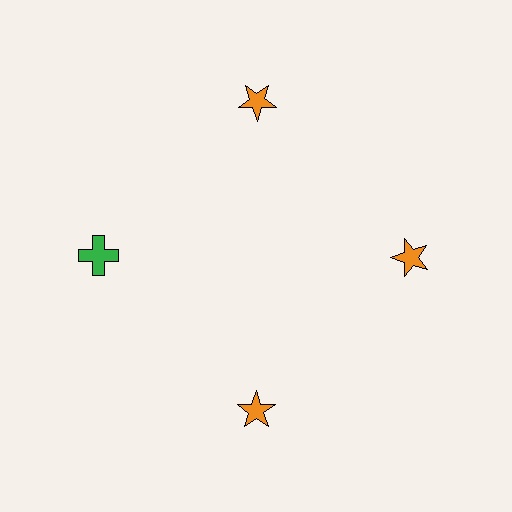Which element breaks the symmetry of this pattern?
The green cross at roughly the 9 o'clock position breaks the symmetry. All other shapes are orange stars.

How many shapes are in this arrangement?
There are 4 shapes arranged in a ring pattern.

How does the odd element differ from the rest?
It differs in both color (green instead of orange) and shape (cross instead of star).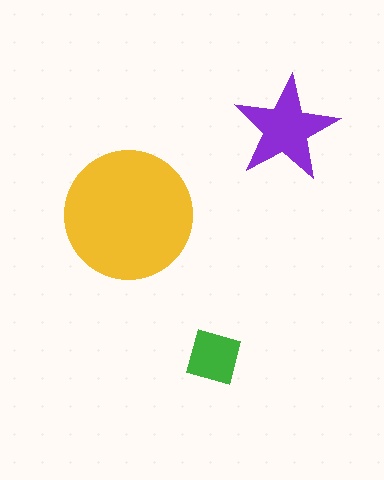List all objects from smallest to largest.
The green diamond, the purple star, the yellow circle.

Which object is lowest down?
The green diamond is bottommost.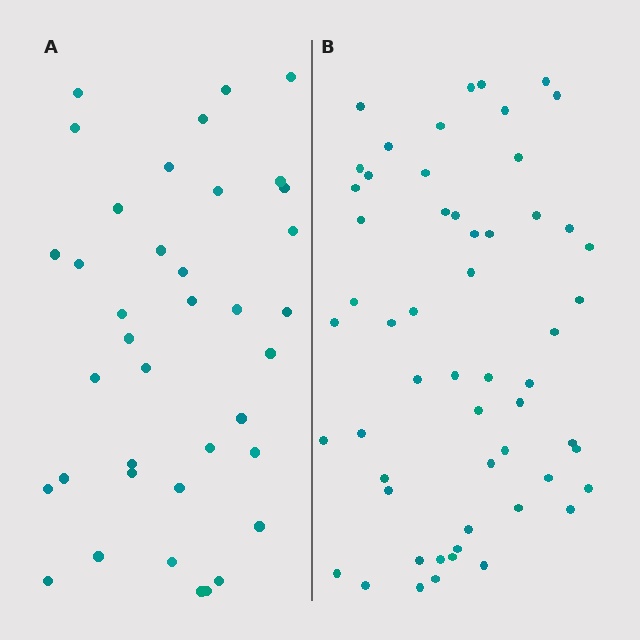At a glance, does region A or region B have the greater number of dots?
Region B (the right region) has more dots.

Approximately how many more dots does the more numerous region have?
Region B has approximately 20 more dots than region A.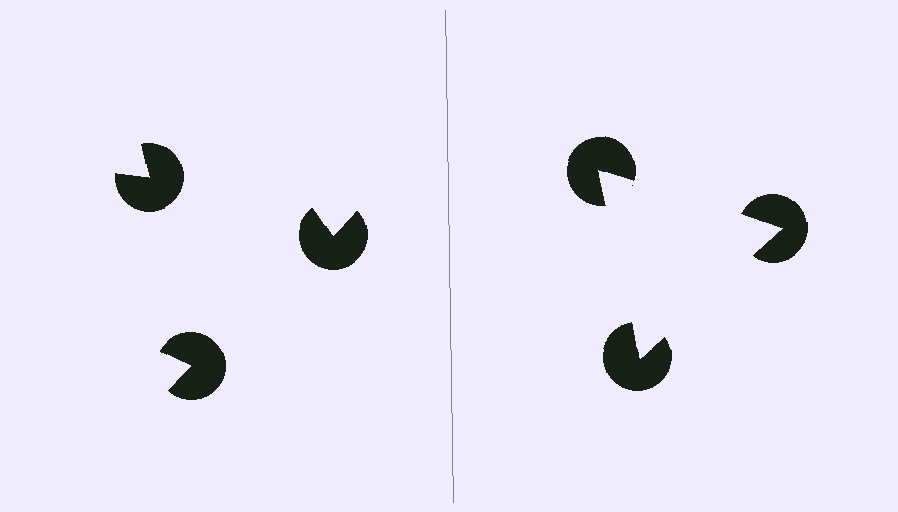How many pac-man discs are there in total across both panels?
6 — 3 on each side.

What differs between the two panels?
The pac-man discs are positioned identically on both sides; only the wedge orientations differ. On the right they align to a triangle; on the left they are misaligned.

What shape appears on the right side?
An illusory triangle.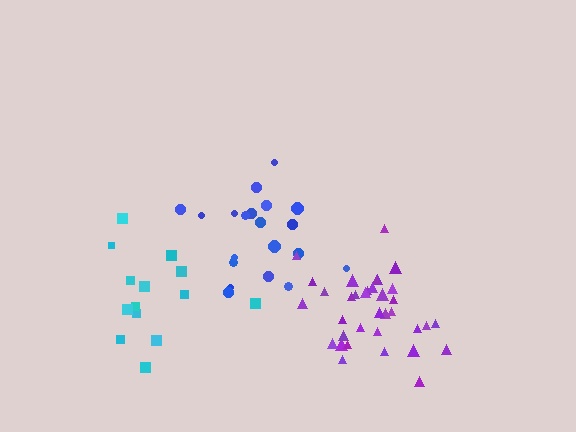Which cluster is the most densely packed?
Purple.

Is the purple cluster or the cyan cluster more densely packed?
Purple.